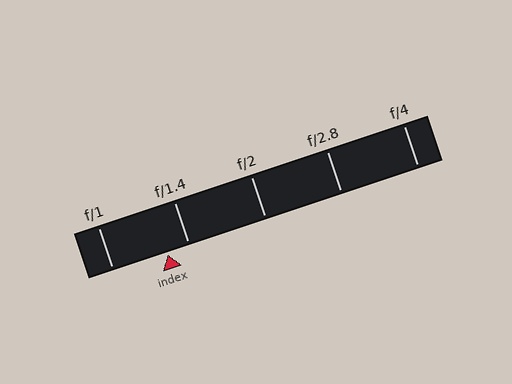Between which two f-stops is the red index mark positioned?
The index mark is between f/1 and f/1.4.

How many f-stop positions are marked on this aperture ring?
There are 5 f-stop positions marked.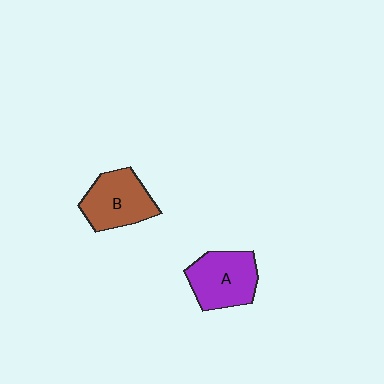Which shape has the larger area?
Shape A (purple).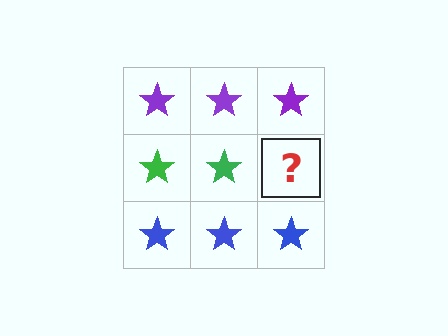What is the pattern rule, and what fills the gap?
The rule is that each row has a consistent color. The gap should be filled with a green star.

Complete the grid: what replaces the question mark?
The question mark should be replaced with a green star.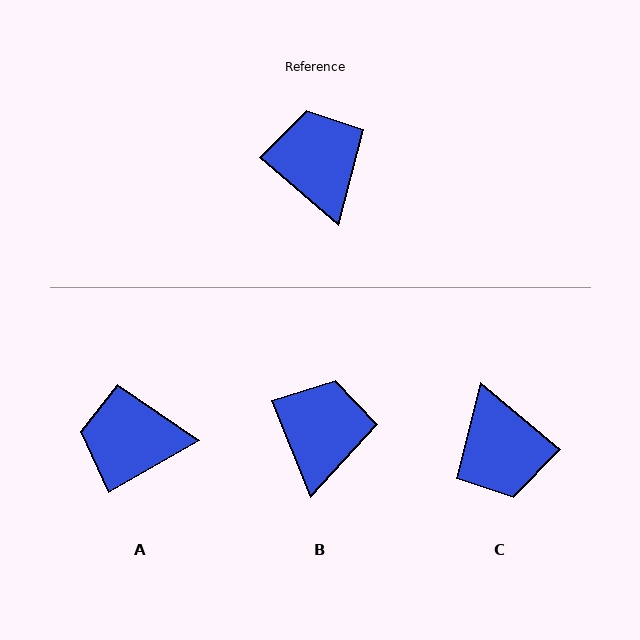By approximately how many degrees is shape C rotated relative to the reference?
Approximately 180 degrees clockwise.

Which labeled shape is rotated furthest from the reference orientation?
C, about 180 degrees away.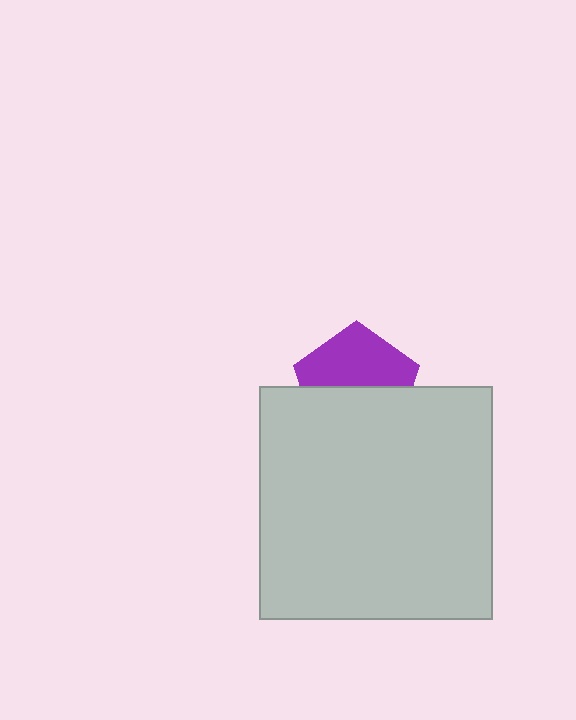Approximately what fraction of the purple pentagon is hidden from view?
Roughly 50% of the purple pentagon is hidden behind the light gray square.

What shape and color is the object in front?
The object in front is a light gray square.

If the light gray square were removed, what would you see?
You would see the complete purple pentagon.